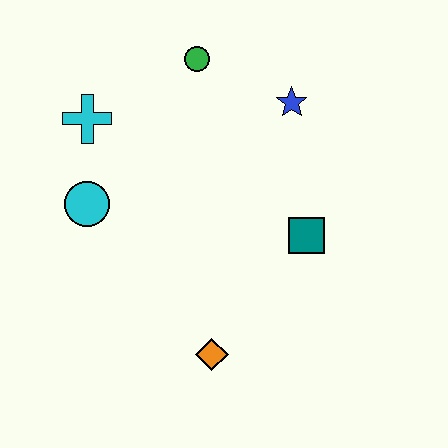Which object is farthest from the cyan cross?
The orange diamond is farthest from the cyan cross.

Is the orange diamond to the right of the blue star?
No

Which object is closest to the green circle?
The blue star is closest to the green circle.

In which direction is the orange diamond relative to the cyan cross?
The orange diamond is below the cyan cross.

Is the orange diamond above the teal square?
No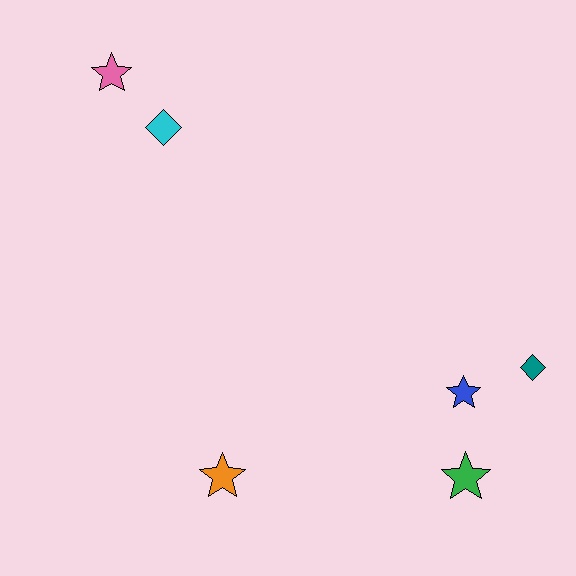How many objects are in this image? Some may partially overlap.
There are 6 objects.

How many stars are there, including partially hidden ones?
There are 4 stars.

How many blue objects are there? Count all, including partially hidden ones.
There is 1 blue object.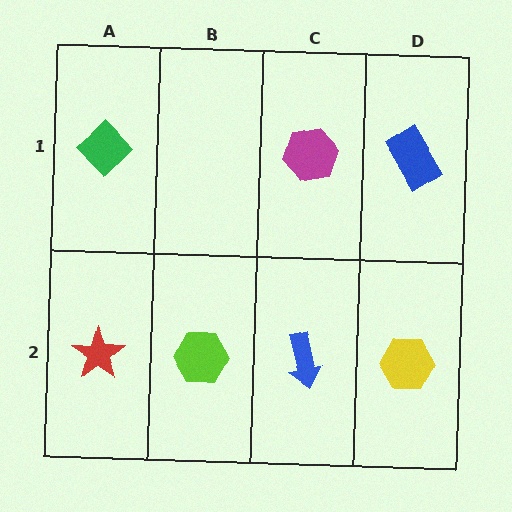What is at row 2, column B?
A lime hexagon.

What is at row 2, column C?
A blue arrow.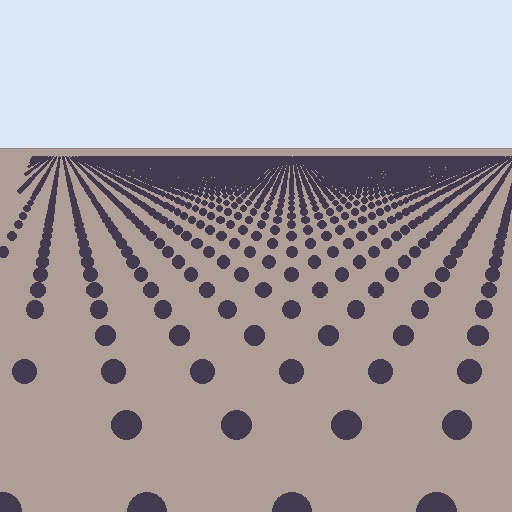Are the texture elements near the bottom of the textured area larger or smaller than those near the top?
Larger. Near the bottom, elements are closer to the viewer and appear at a bigger on-screen size.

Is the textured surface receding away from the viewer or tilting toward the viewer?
The surface is receding away from the viewer. Texture elements get smaller and denser toward the top.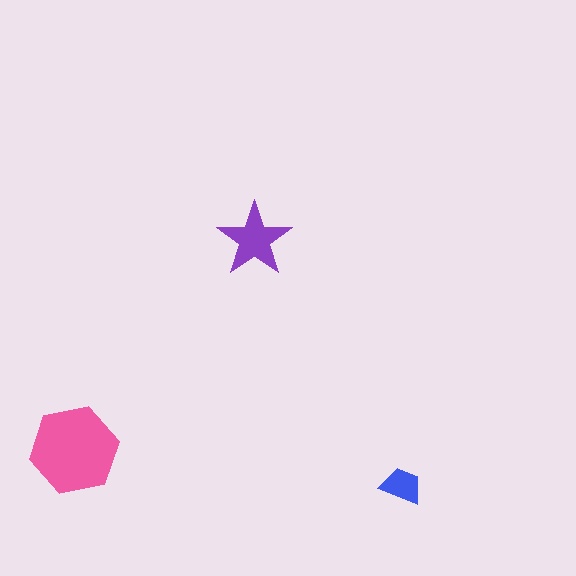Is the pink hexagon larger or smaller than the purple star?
Larger.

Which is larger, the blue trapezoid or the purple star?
The purple star.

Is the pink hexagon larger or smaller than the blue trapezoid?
Larger.